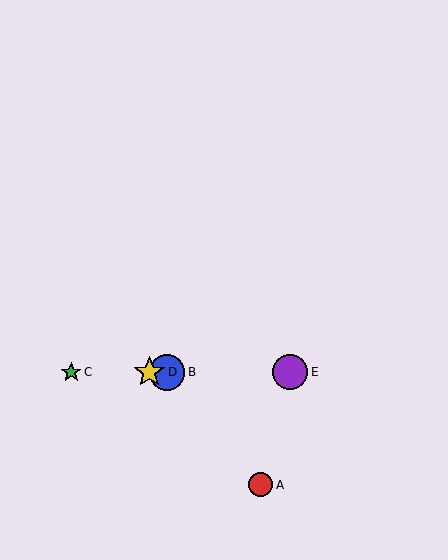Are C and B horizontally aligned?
Yes, both are at y≈372.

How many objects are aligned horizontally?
4 objects (B, C, D, E) are aligned horizontally.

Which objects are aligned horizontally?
Objects B, C, D, E are aligned horizontally.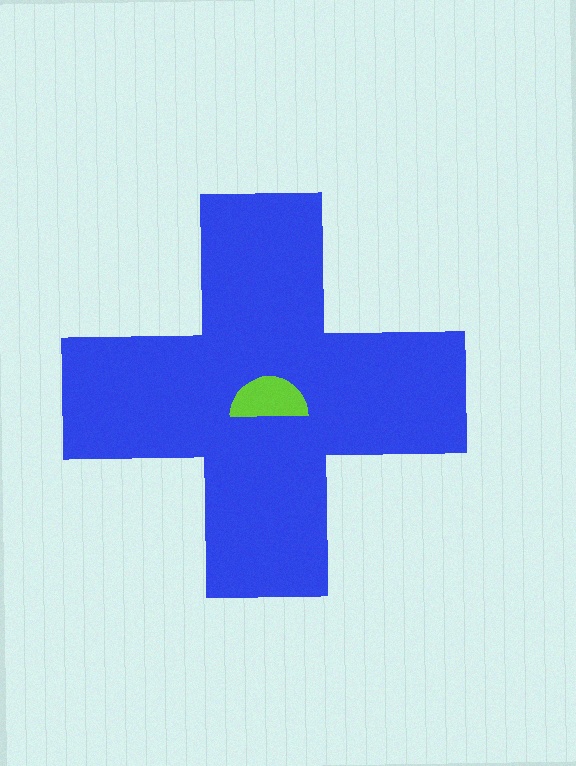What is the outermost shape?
The blue cross.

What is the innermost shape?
The lime semicircle.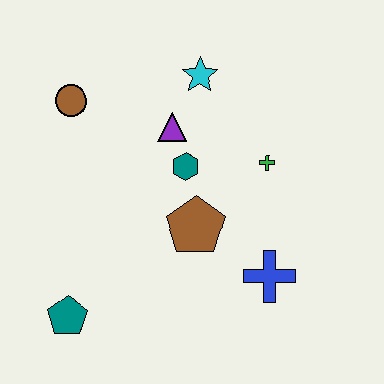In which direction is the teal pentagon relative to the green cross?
The teal pentagon is to the left of the green cross.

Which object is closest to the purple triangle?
The teal hexagon is closest to the purple triangle.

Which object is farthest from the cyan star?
The teal pentagon is farthest from the cyan star.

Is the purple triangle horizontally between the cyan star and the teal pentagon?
Yes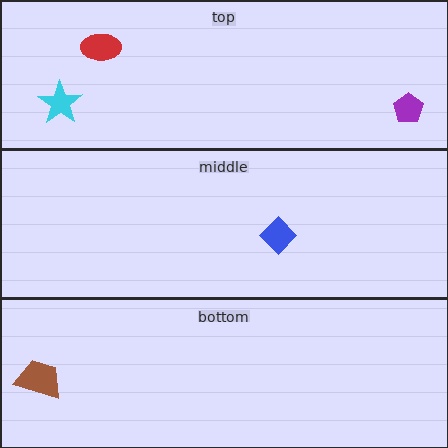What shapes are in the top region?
The cyan star, the red ellipse, the purple pentagon.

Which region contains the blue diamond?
The middle region.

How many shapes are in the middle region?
1.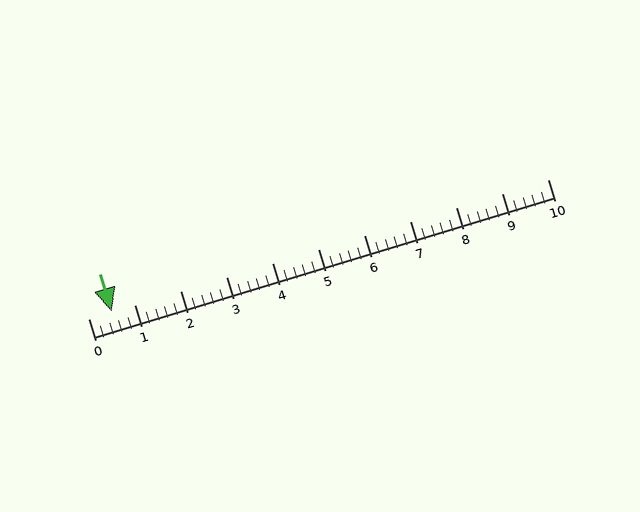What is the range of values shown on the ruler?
The ruler shows values from 0 to 10.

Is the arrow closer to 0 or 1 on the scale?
The arrow is closer to 1.